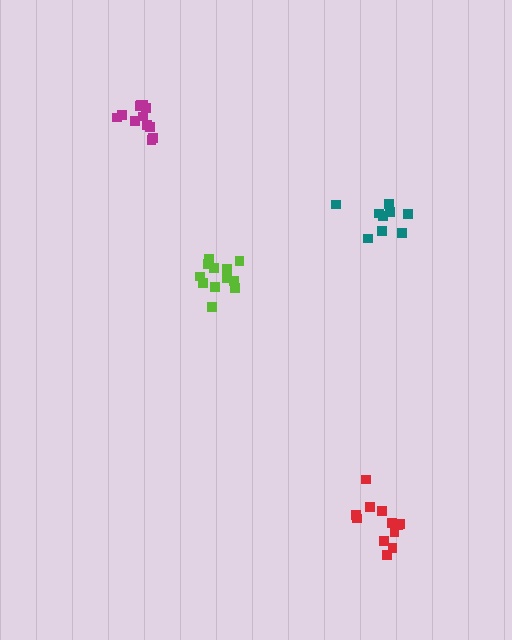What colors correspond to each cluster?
The clusters are colored: red, teal, lime, magenta.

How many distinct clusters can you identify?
There are 4 distinct clusters.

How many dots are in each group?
Group 1: 12 dots, Group 2: 9 dots, Group 3: 12 dots, Group 4: 12 dots (45 total).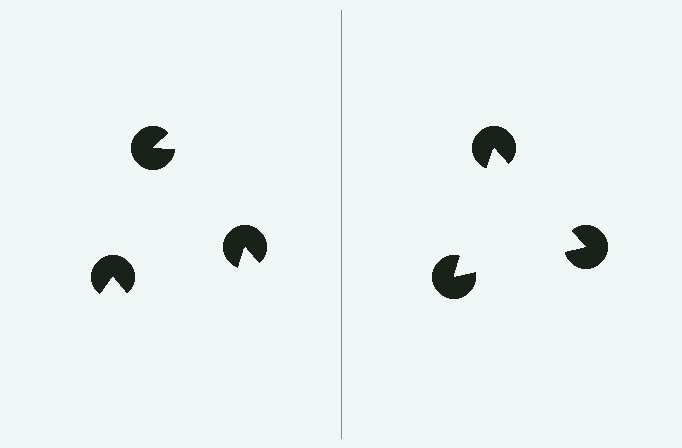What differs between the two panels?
The pac-man discs are positioned identically on both sides; only the wedge orientations differ. On the right they align to a triangle; on the left they are misaligned.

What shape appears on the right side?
An illusory triangle.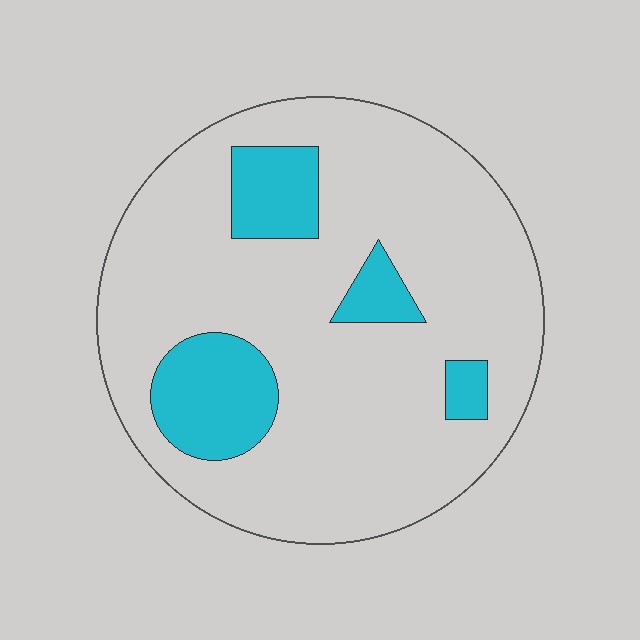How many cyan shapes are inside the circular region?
4.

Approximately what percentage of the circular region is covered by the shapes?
Approximately 20%.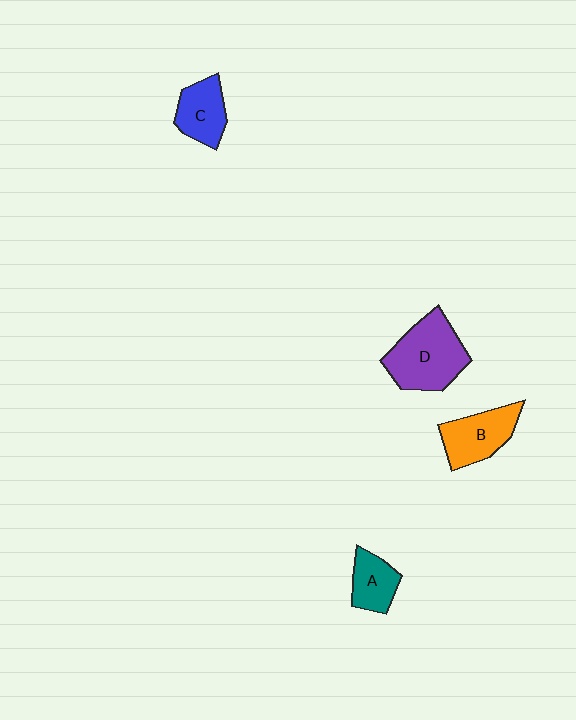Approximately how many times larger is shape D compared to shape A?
Approximately 2.0 times.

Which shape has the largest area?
Shape D (purple).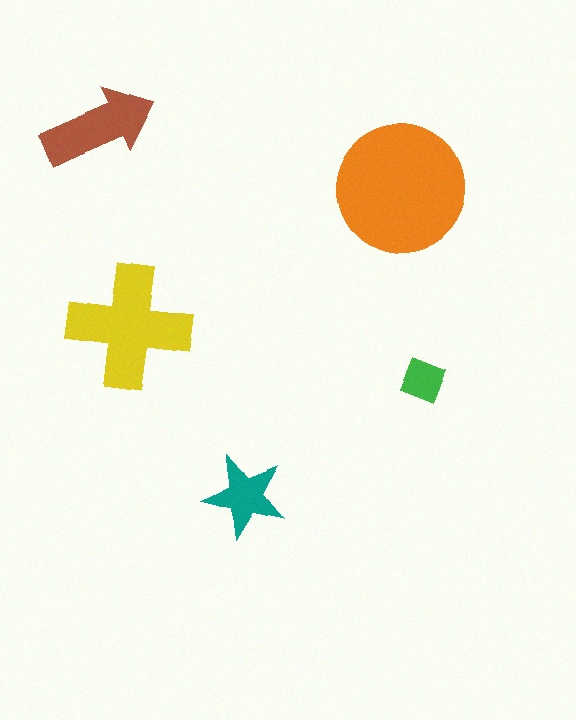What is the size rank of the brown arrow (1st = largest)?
3rd.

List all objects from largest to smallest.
The orange circle, the yellow cross, the brown arrow, the teal star, the green diamond.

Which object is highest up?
The brown arrow is topmost.